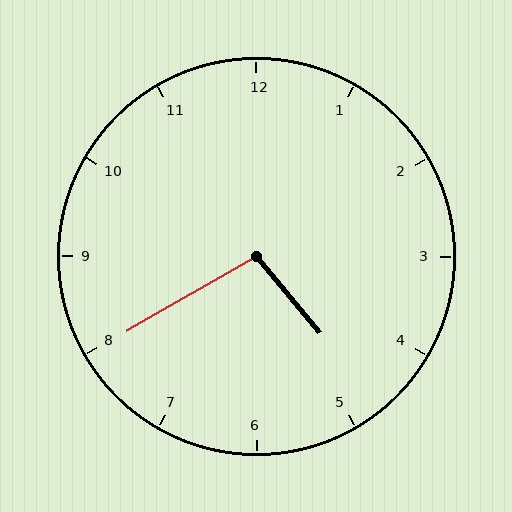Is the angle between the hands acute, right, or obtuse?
It is obtuse.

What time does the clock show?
4:40.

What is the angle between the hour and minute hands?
Approximately 100 degrees.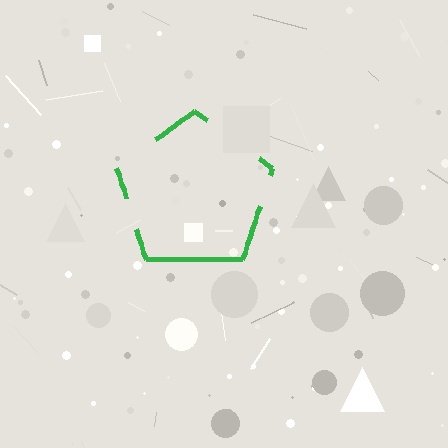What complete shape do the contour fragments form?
The contour fragments form a pentagon.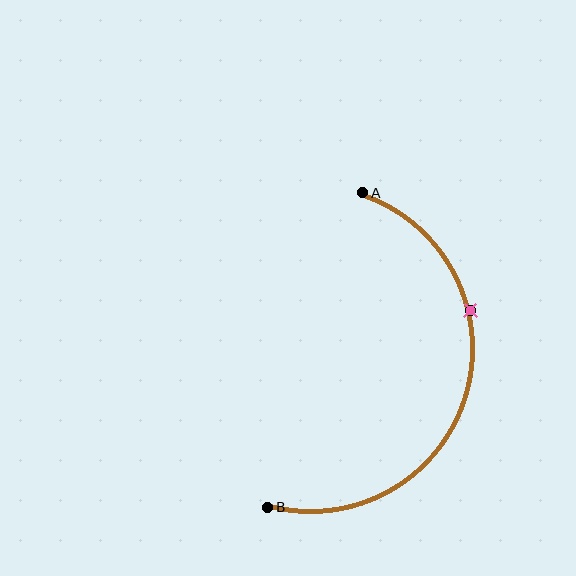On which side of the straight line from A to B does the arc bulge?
The arc bulges to the right of the straight line connecting A and B.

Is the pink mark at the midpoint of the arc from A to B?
No. The pink mark lies on the arc but is closer to endpoint A. The arc midpoint would be at the point on the curve equidistant along the arc from both A and B.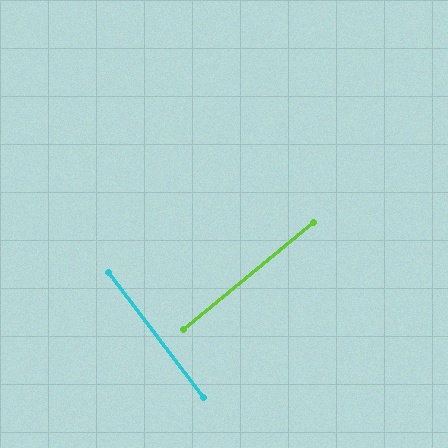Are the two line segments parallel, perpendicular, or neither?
Perpendicular — they meet at approximately 88°.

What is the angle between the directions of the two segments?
Approximately 88 degrees.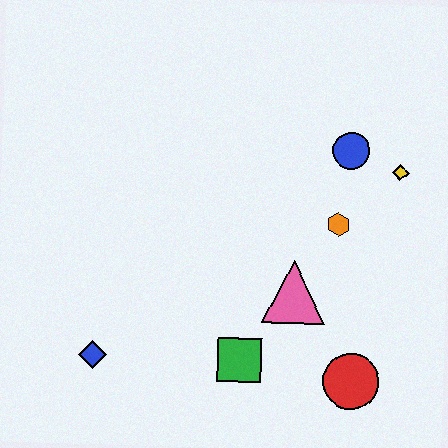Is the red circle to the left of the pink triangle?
No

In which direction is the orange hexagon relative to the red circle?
The orange hexagon is above the red circle.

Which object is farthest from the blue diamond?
The yellow diamond is farthest from the blue diamond.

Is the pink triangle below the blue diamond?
No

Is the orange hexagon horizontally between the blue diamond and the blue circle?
Yes